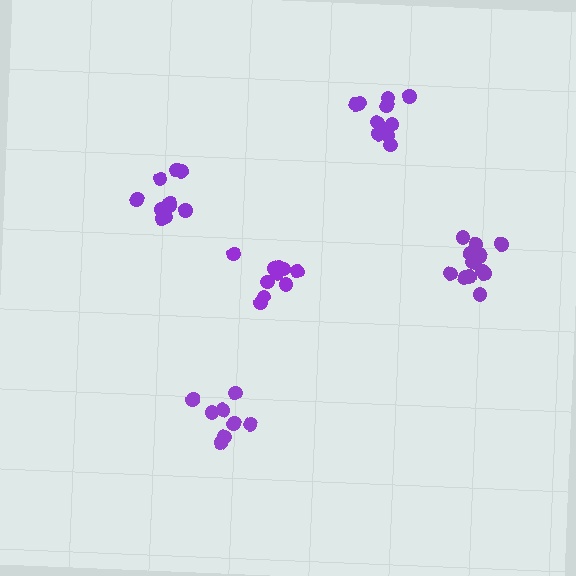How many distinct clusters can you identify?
There are 5 distinct clusters.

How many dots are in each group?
Group 1: 11 dots, Group 2: 10 dots, Group 3: 13 dots, Group 4: 10 dots, Group 5: 8 dots (52 total).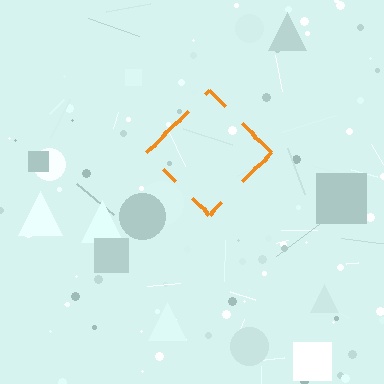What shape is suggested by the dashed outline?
The dashed outline suggests a diamond.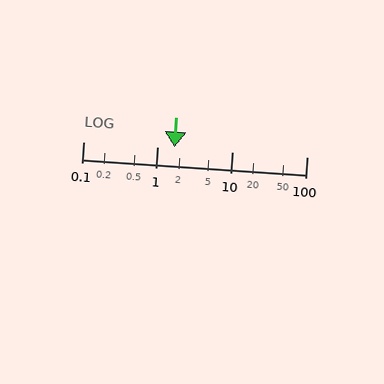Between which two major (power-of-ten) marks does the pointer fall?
The pointer is between 1 and 10.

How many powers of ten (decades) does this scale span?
The scale spans 3 decades, from 0.1 to 100.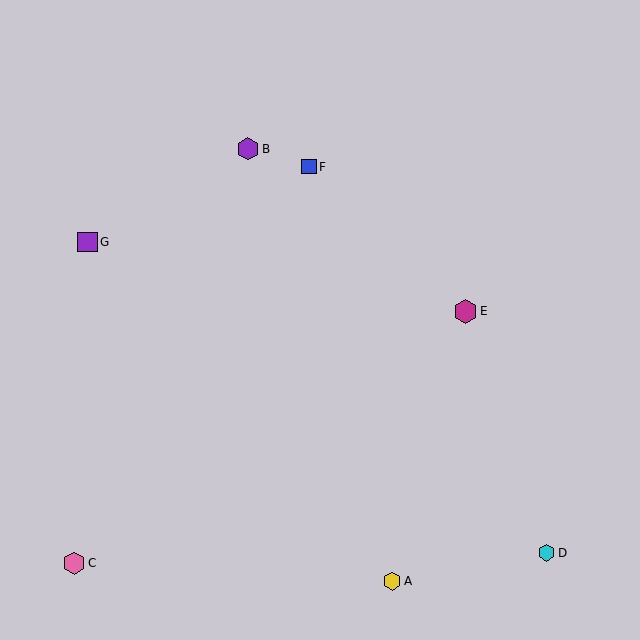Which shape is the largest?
The magenta hexagon (labeled E) is the largest.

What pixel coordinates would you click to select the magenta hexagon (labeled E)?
Click at (465, 311) to select the magenta hexagon E.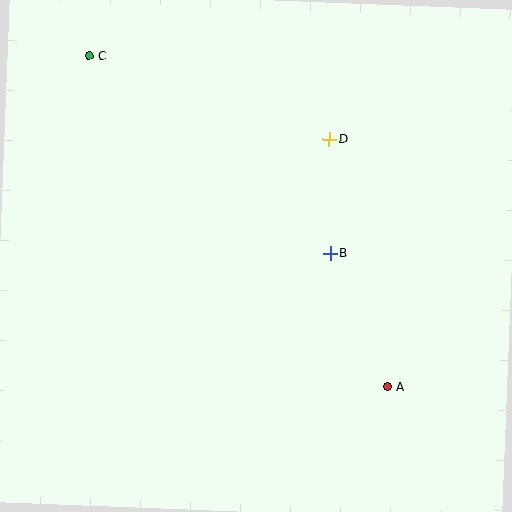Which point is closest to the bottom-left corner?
Point A is closest to the bottom-left corner.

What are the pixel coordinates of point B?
Point B is at (331, 253).